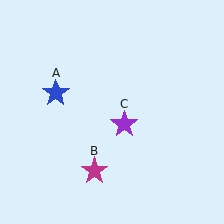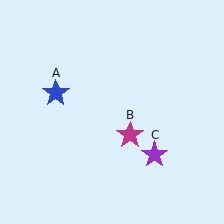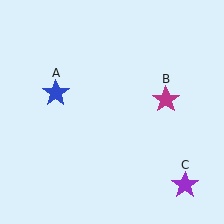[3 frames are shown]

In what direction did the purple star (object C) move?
The purple star (object C) moved down and to the right.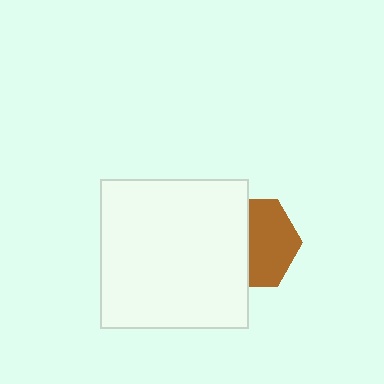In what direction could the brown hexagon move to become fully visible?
The brown hexagon could move right. That would shift it out from behind the white square entirely.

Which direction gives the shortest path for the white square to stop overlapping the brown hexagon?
Moving left gives the shortest separation.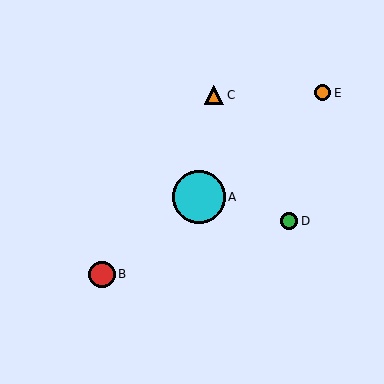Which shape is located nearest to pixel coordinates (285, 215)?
The green circle (labeled D) at (289, 221) is nearest to that location.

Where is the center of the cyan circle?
The center of the cyan circle is at (199, 197).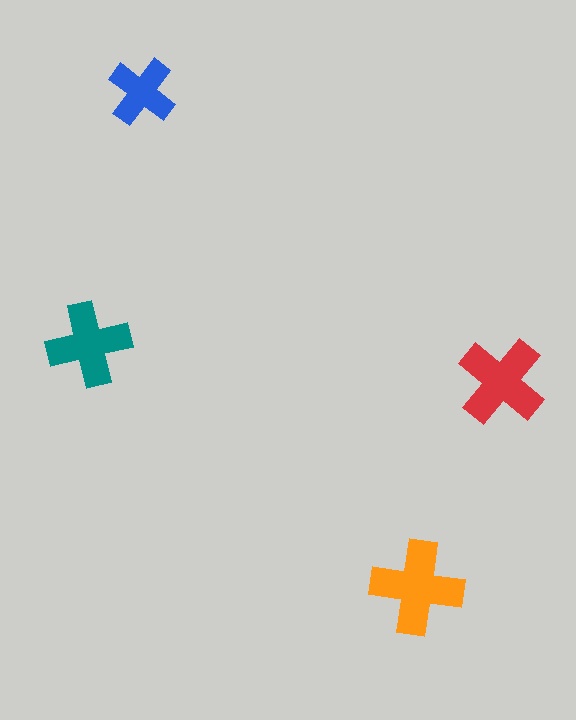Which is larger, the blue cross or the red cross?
The red one.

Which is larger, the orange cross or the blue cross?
The orange one.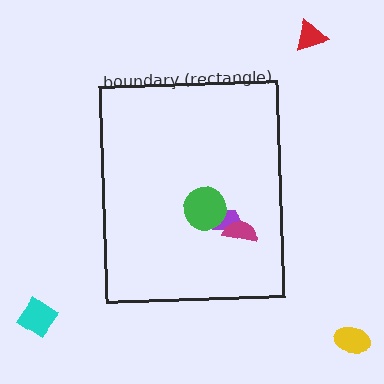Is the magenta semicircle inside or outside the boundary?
Inside.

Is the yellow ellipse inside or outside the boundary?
Outside.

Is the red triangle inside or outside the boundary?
Outside.